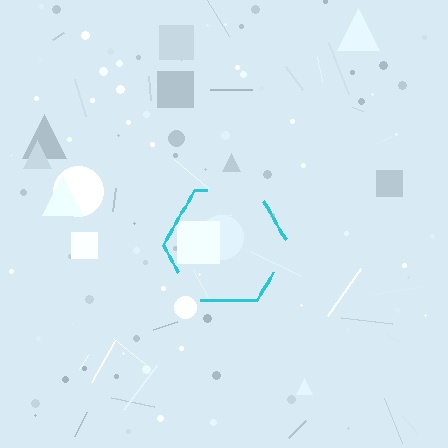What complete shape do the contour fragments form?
The contour fragments form a hexagon.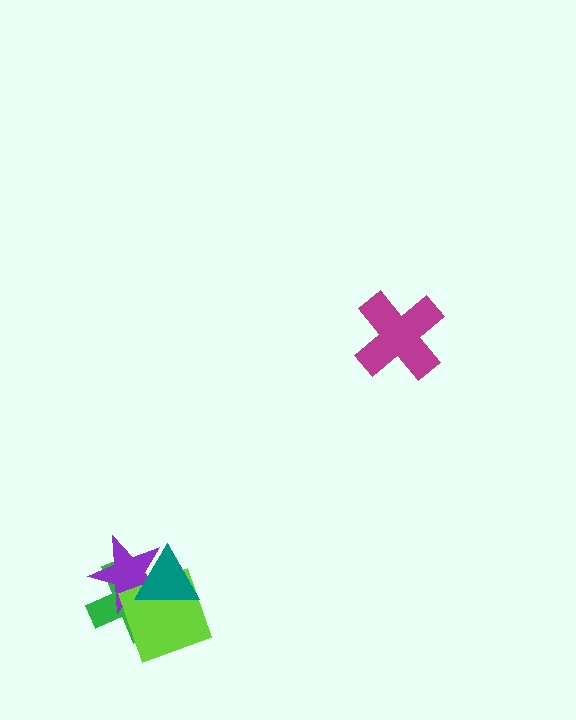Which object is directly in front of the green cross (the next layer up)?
The purple star is directly in front of the green cross.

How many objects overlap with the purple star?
3 objects overlap with the purple star.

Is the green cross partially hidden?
Yes, it is partially covered by another shape.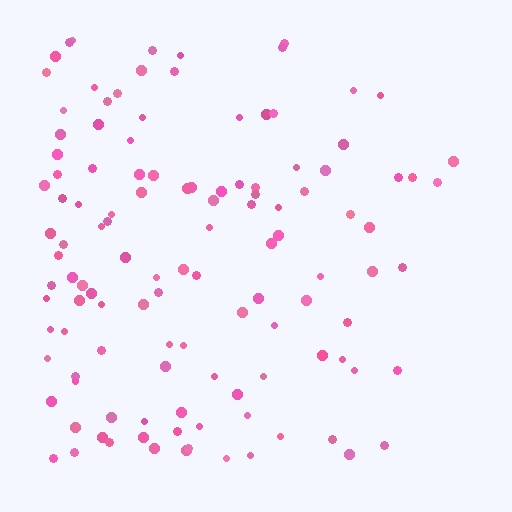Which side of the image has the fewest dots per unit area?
The right.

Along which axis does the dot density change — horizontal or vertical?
Horizontal.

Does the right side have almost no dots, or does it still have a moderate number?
Still a moderate number, just noticeably fewer than the left.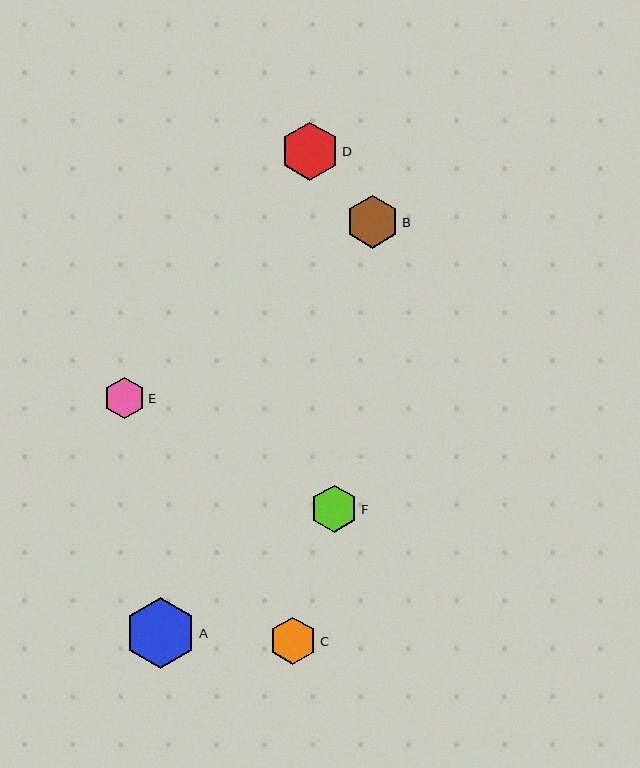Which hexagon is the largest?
Hexagon A is the largest with a size of approximately 71 pixels.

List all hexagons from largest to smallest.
From largest to smallest: A, D, B, F, C, E.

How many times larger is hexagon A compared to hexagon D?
Hexagon A is approximately 1.2 times the size of hexagon D.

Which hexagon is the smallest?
Hexagon E is the smallest with a size of approximately 41 pixels.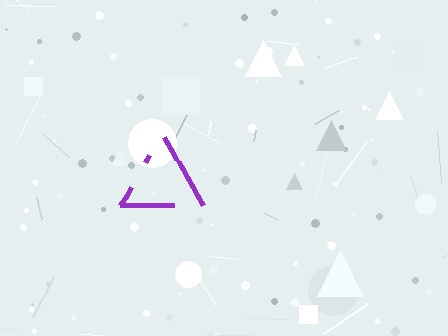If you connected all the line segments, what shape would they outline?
They would outline a triangle.